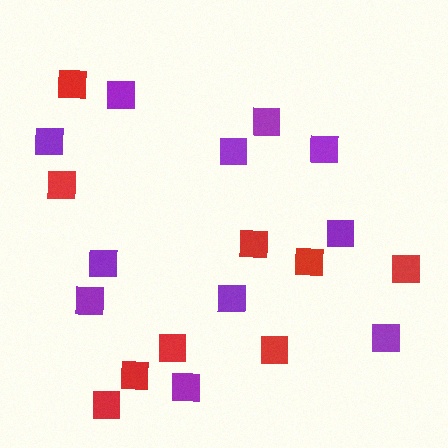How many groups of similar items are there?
There are 2 groups: one group of red squares (9) and one group of purple squares (11).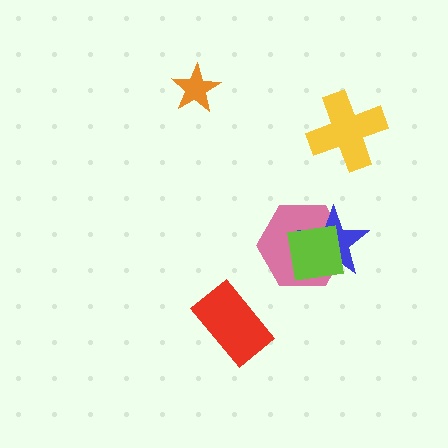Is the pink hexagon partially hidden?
Yes, it is partially covered by another shape.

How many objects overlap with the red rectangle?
0 objects overlap with the red rectangle.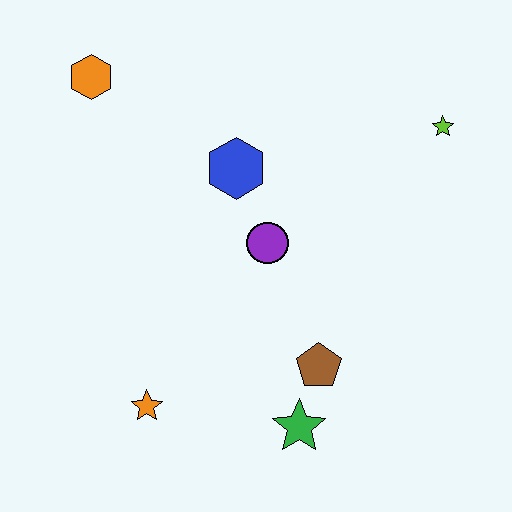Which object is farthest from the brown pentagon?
The orange hexagon is farthest from the brown pentagon.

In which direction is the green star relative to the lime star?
The green star is below the lime star.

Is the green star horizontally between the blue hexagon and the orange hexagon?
No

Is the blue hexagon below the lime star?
Yes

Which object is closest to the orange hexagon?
The blue hexagon is closest to the orange hexagon.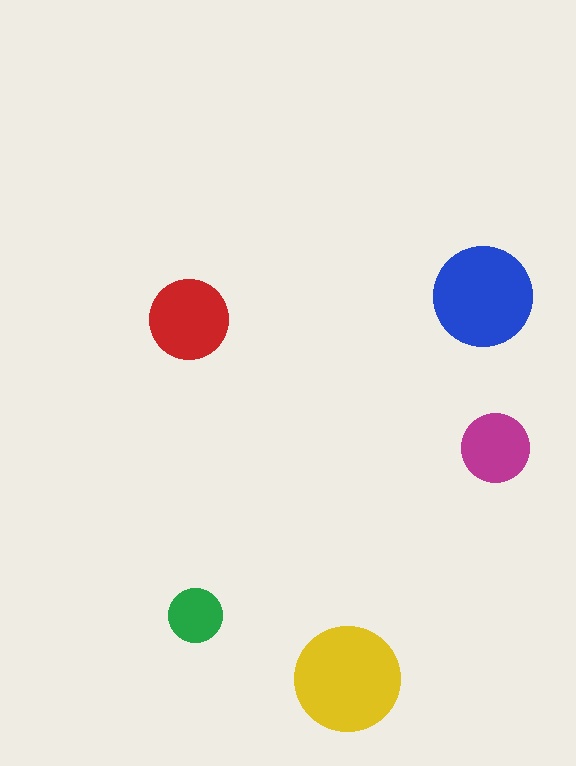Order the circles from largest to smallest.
the yellow one, the blue one, the red one, the magenta one, the green one.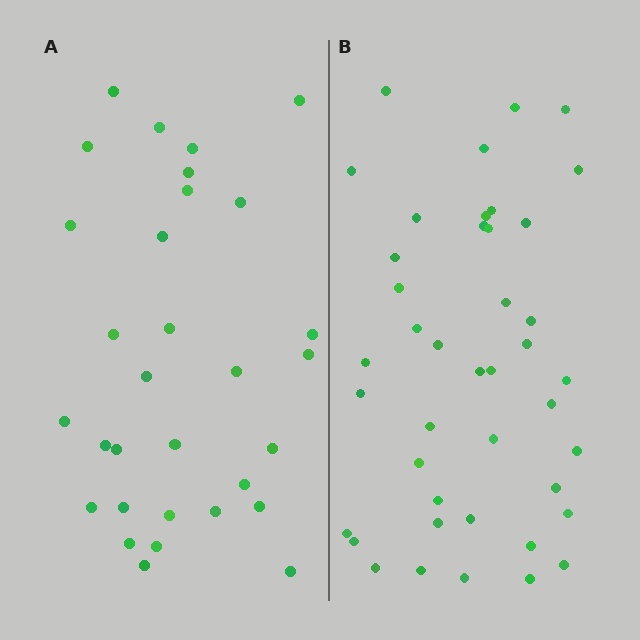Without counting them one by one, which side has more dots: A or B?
Region B (the right region) has more dots.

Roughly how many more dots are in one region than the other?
Region B has roughly 12 or so more dots than region A.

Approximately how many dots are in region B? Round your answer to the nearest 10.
About 40 dots. (The exact count is 42, which rounds to 40.)